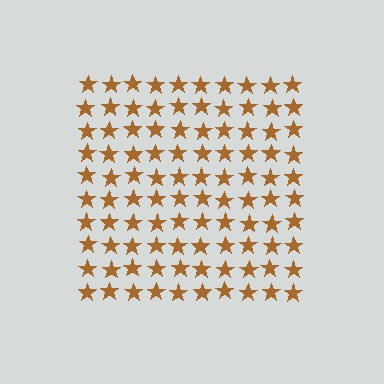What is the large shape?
The large shape is a square.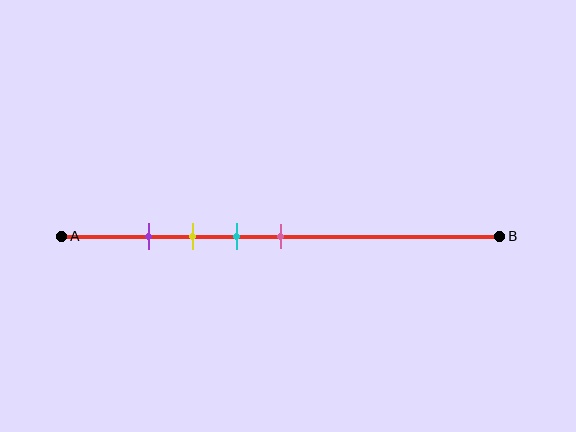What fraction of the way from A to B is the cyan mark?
The cyan mark is approximately 40% (0.4) of the way from A to B.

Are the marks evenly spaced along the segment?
Yes, the marks are approximately evenly spaced.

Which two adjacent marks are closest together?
The purple and yellow marks are the closest adjacent pair.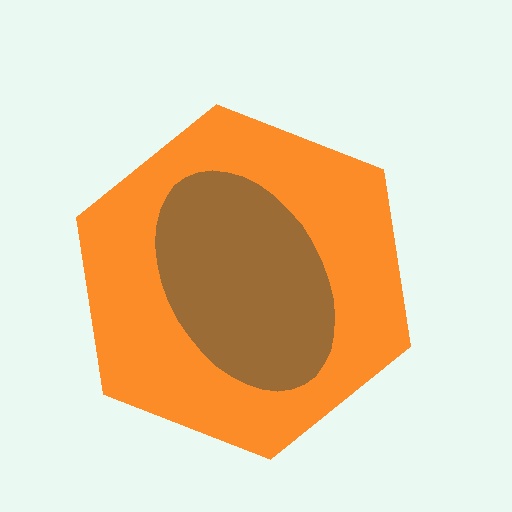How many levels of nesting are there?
2.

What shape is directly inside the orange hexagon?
The brown ellipse.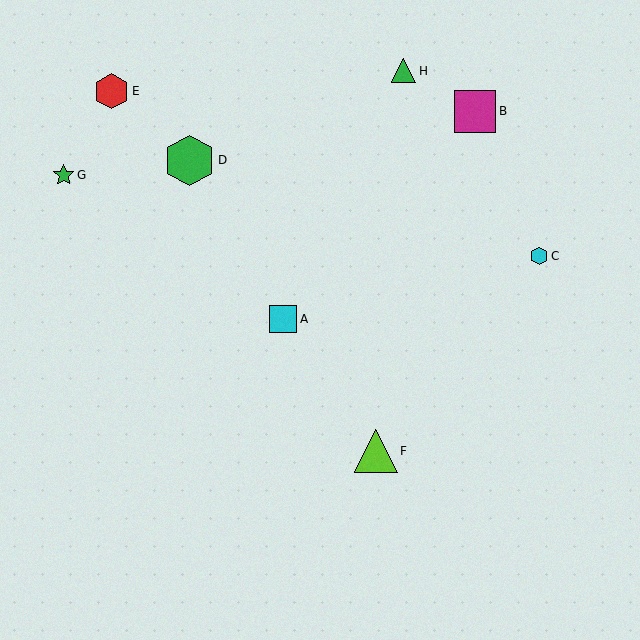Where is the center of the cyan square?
The center of the cyan square is at (283, 319).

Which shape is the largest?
The green hexagon (labeled D) is the largest.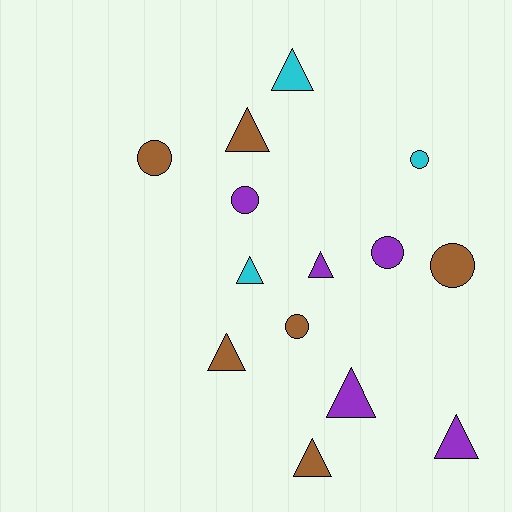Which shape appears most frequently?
Triangle, with 8 objects.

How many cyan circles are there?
There is 1 cyan circle.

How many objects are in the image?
There are 14 objects.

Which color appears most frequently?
Brown, with 6 objects.